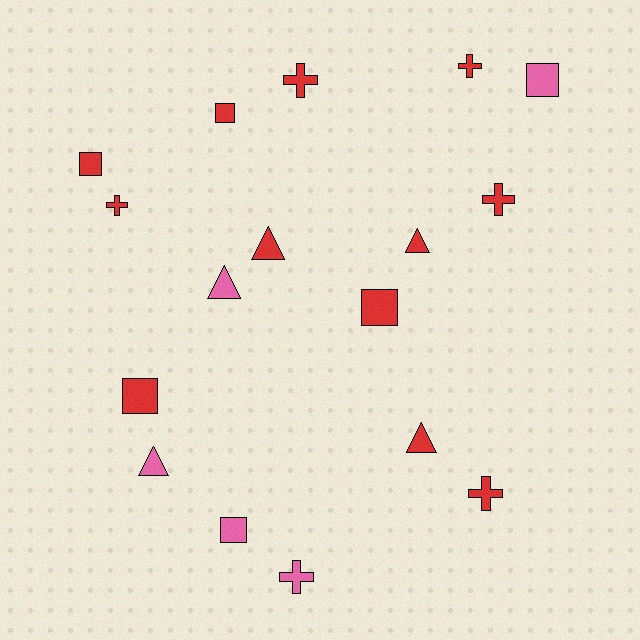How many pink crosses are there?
There is 1 pink cross.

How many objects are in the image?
There are 17 objects.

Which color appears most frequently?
Red, with 12 objects.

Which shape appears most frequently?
Square, with 6 objects.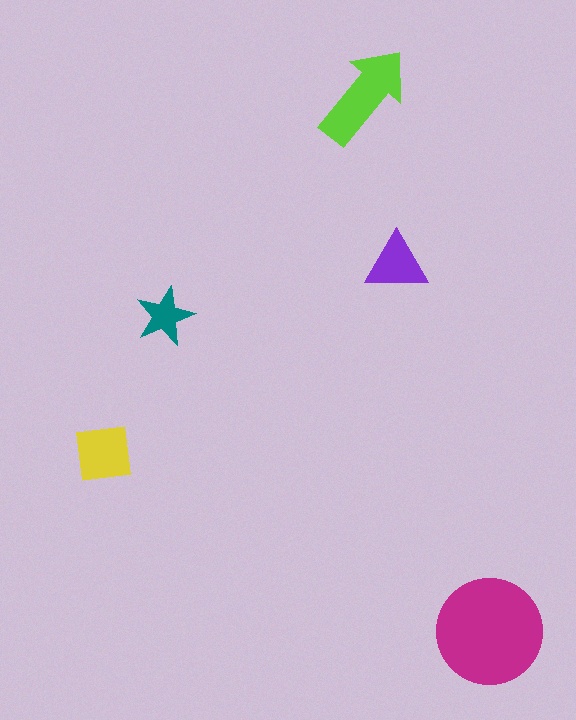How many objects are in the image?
There are 5 objects in the image.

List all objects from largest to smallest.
The magenta circle, the lime arrow, the yellow square, the purple triangle, the teal star.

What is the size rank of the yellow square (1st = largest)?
3rd.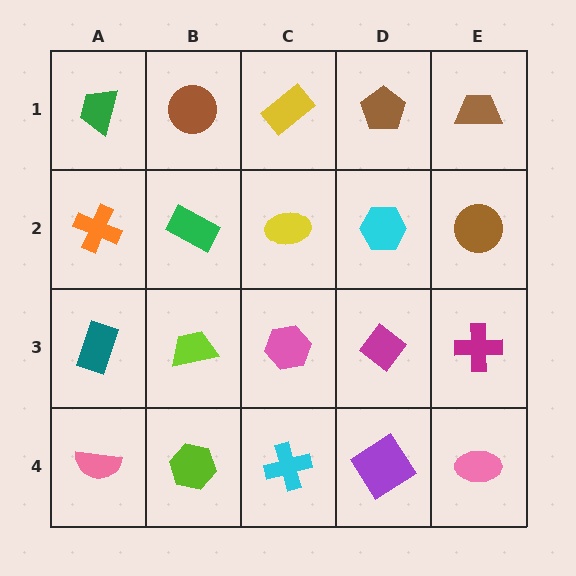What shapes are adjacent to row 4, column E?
A magenta cross (row 3, column E), a purple diamond (row 4, column D).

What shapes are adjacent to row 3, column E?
A brown circle (row 2, column E), a pink ellipse (row 4, column E), a magenta diamond (row 3, column D).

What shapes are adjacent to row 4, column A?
A teal rectangle (row 3, column A), a lime hexagon (row 4, column B).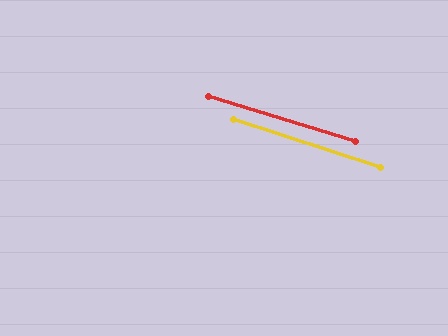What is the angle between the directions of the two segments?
Approximately 1 degree.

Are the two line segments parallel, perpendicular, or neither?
Parallel — their directions differ by only 1.1°.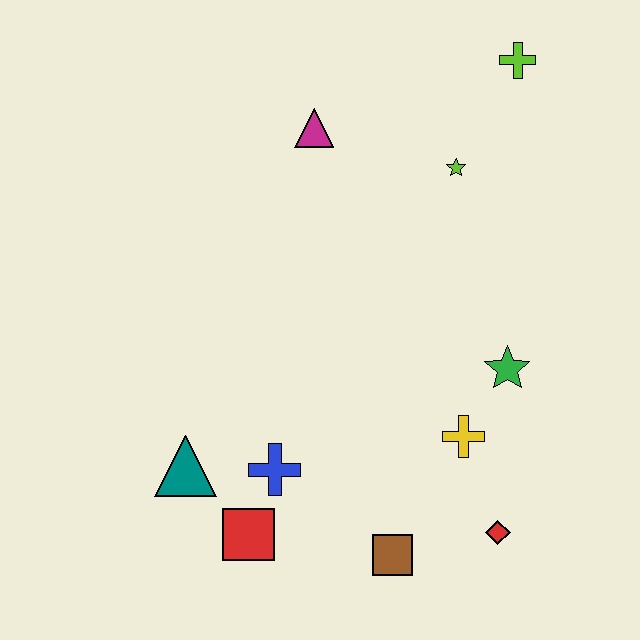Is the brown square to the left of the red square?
No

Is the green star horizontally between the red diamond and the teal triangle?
No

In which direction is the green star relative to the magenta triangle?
The green star is below the magenta triangle.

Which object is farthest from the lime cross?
The red square is farthest from the lime cross.